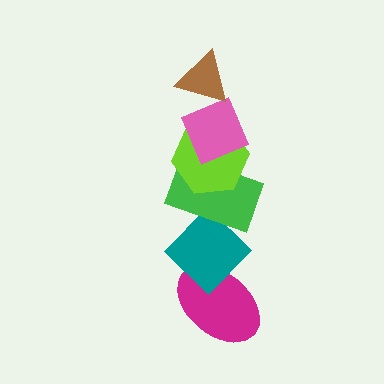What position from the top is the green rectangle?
The green rectangle is 4th from the top.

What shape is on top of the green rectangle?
The lime hexagon is on top of the green rectangle.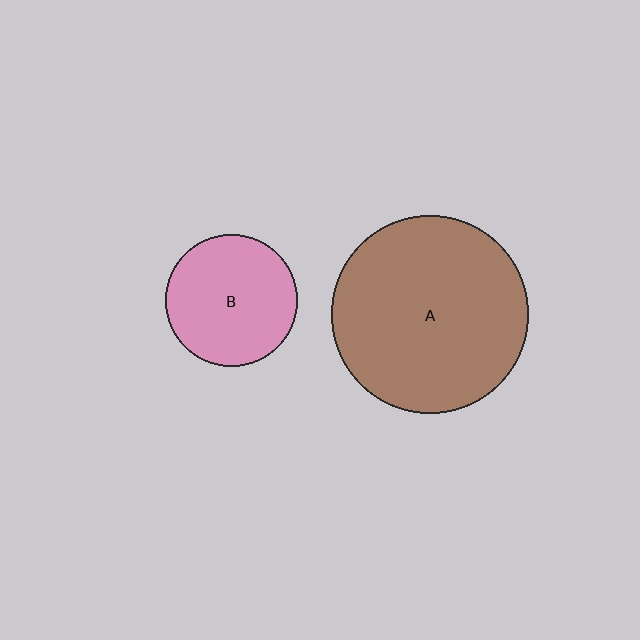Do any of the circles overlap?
No, none of the circles overlap.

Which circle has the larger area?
Circle A (brown).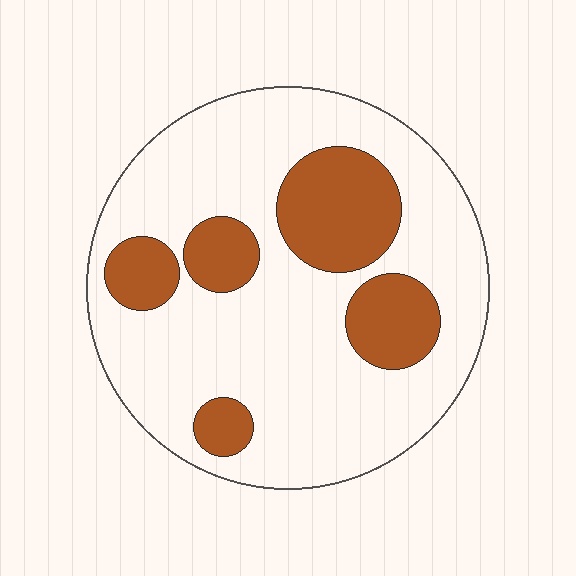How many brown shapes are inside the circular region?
5.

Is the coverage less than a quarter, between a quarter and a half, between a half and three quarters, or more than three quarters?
Less than a quarter.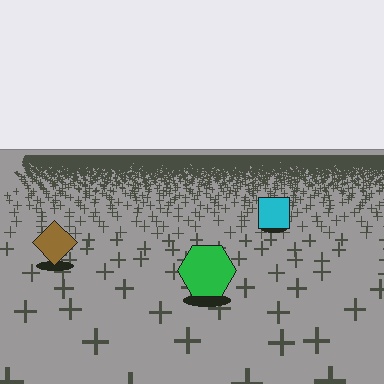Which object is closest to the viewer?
The green hexagon is closest. The texture marks near it are larger and more spread out.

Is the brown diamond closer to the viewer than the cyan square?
Yes. The brown diamond is closer — you can tell from the texture gradient: the ground texture is coarser near it.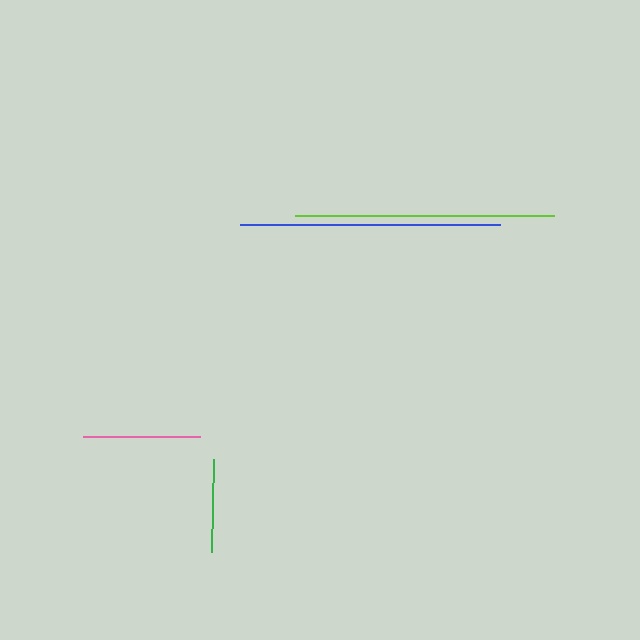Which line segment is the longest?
The blue line is the longest at approximately 260 pixels.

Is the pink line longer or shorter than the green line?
The pink line is longer than the green line.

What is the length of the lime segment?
The lime segment is approximately 259 pixels long.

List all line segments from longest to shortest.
From longest to shortest: blue, lime, pink, green.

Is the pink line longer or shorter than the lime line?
The lime line is longer than the pink line.